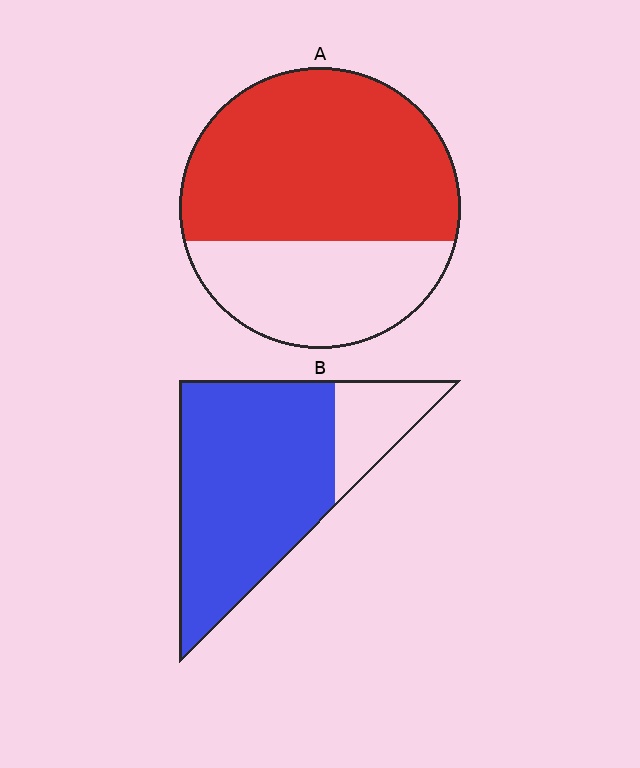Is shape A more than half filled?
Yes.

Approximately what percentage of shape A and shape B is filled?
A is approximately 65% and B is approximately 80%.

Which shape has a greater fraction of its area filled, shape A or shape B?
Shape B.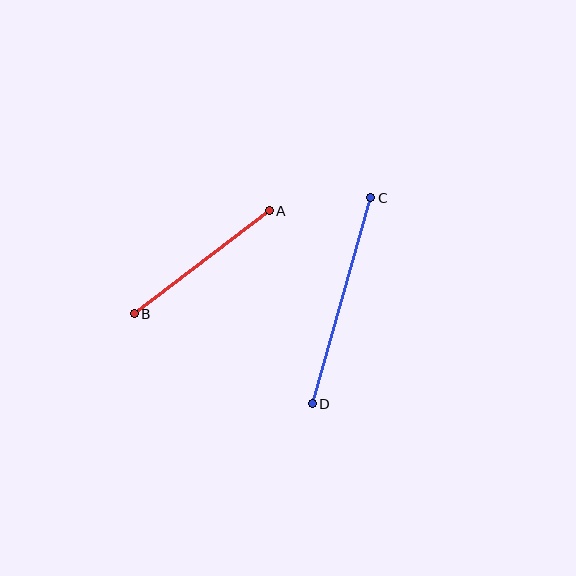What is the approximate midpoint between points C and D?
The midpoint is at approximately (341, 301) pixels.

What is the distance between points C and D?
The distance is approximately 214 pixels.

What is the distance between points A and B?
The distance is approximately 170 pixels.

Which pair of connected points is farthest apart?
Points C and D are farthest apart.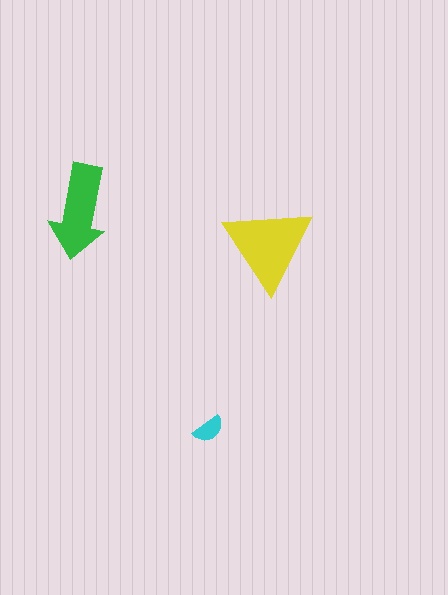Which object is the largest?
The yellow triangle.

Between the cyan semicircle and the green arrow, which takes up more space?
The green arrow.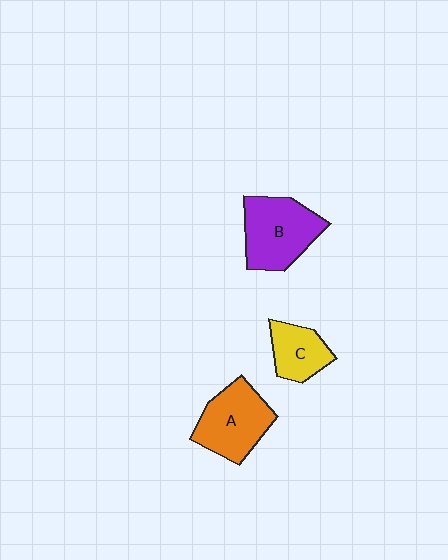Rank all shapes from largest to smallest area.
From largest to smallest: B (purple), A (orange), C (yellow).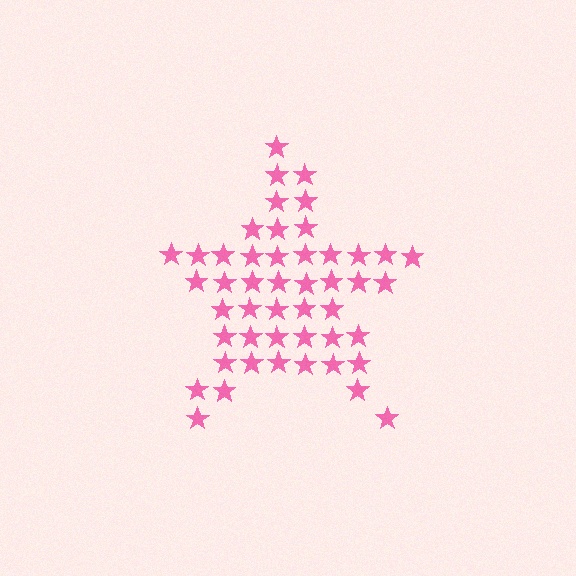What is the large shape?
The large shape is a star.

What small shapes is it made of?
It is made of small stars.